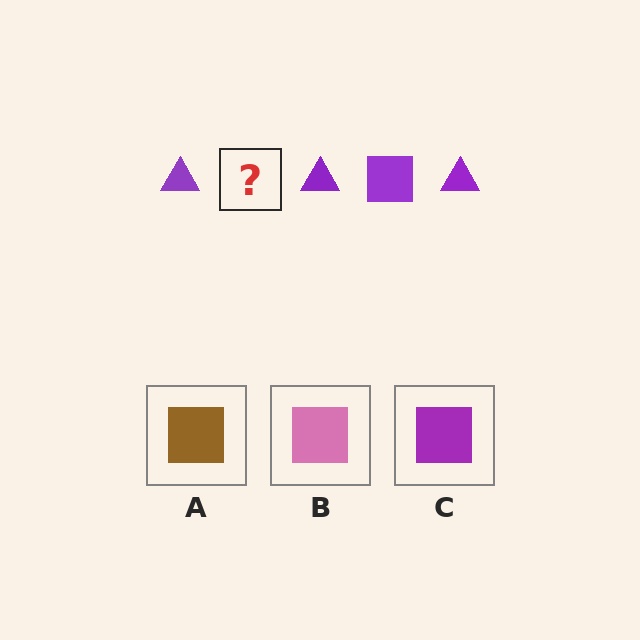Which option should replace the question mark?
Option C.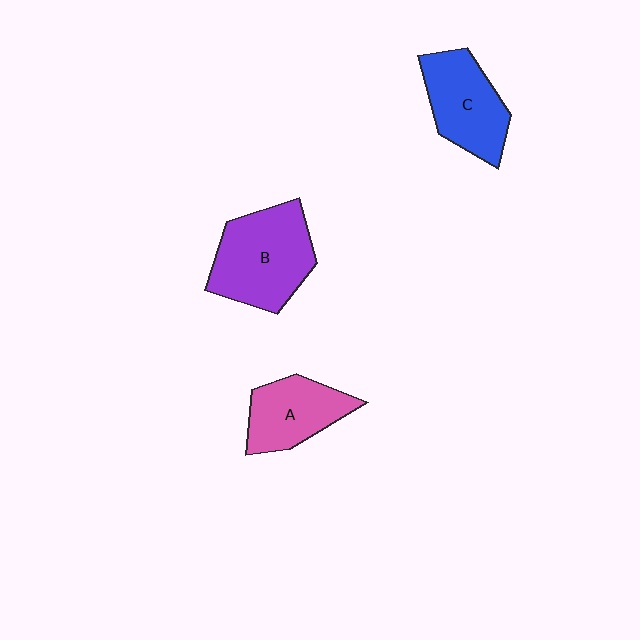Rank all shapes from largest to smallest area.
From largest to smallest: B (purple), C (blue), A (pink).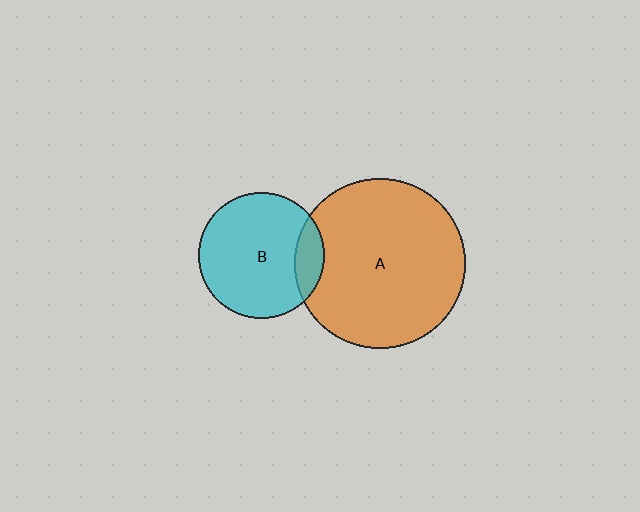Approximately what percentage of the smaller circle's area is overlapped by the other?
Approximately 15%.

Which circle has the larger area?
Circle A (orange).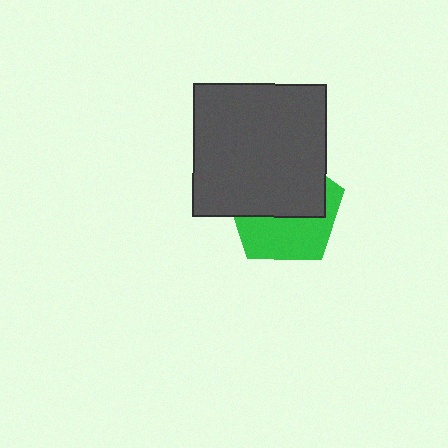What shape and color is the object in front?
The object in front is a dark gray square.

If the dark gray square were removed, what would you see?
You would see the complete green pentagon.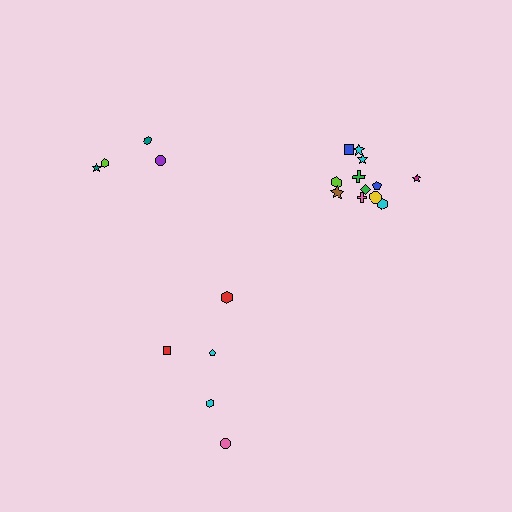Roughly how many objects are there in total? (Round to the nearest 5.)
Roughly 20 objects in total.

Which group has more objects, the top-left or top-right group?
The top-right group.